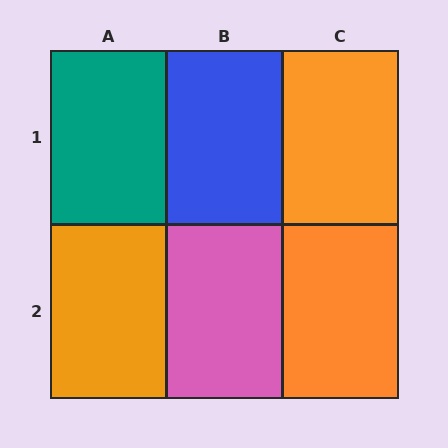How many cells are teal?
1 cell is teal.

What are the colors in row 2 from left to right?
Orange, pink, orange.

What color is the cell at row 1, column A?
Teal.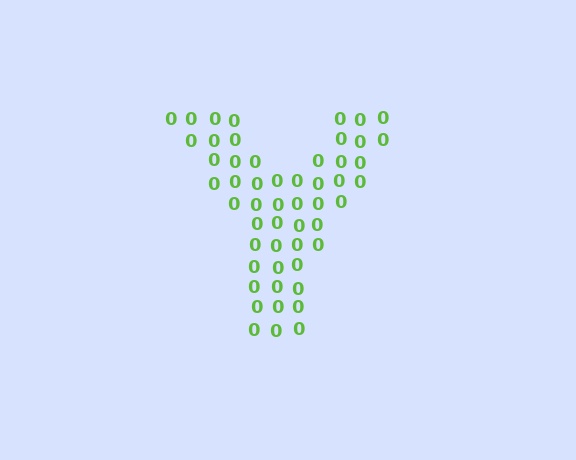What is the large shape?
The large shape is the letter Y.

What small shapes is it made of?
It is made of small digit 0's.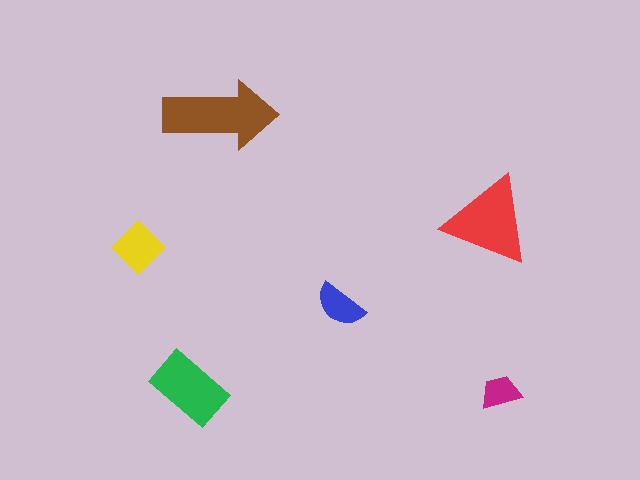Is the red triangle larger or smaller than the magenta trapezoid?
Larger.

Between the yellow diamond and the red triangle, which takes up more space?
The red triangle.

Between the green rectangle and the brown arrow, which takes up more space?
The brown arrow.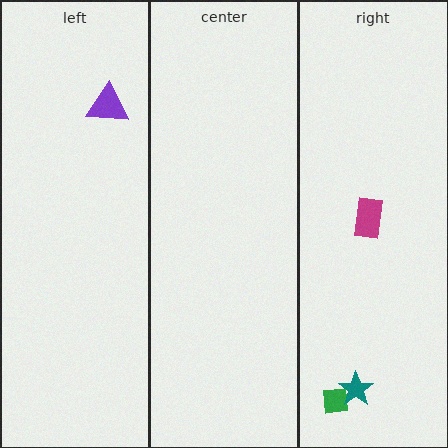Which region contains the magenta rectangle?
The right region.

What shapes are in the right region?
The green square, the teal star, the magenta rectangle.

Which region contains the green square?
The right region.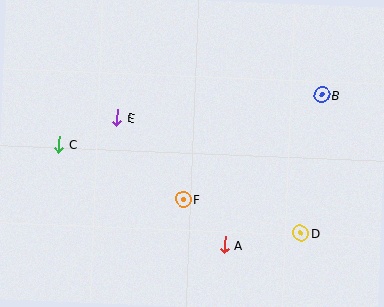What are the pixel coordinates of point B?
Point B is at (322, 95).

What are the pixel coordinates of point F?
Point F is at (183, 200).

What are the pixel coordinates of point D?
Point D is at (301, 233).